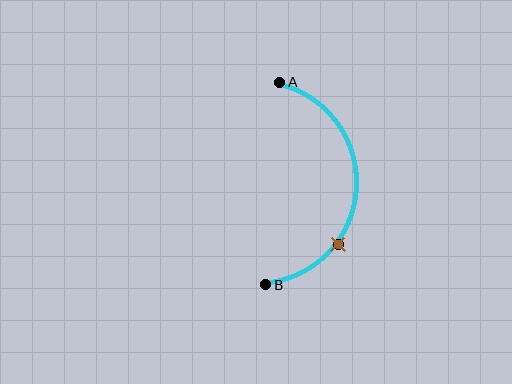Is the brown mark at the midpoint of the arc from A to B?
No. The brown mark lies on the arc but is closer to endpoint B. The arc midpoint would be at the point on the curve equidistant along the arc from both A and B.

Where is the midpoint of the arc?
The arc midpoint is the point on the curve farthest from the straight line joining A and B. It sits to the right of that line.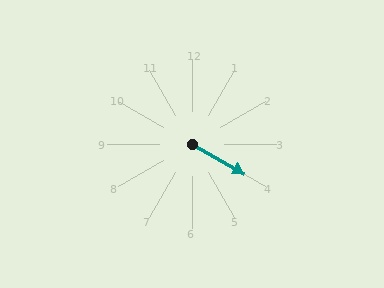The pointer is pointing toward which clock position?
Roughly 4 o'clock.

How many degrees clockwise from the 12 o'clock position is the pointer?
Approximately 120 degrees.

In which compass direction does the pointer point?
Southeast.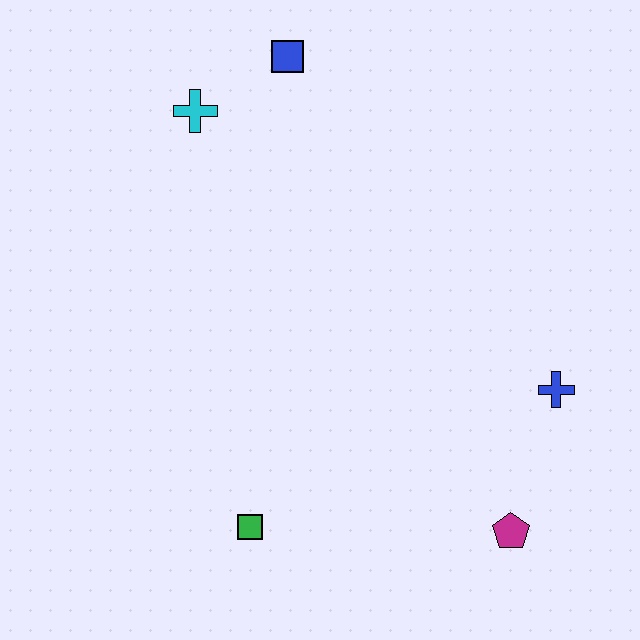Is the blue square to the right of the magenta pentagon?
No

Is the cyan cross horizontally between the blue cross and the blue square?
No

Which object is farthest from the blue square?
The magenta pentagon is farthest from the blue square.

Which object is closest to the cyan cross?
The blue square is closest to the cyan cross.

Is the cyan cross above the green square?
Yes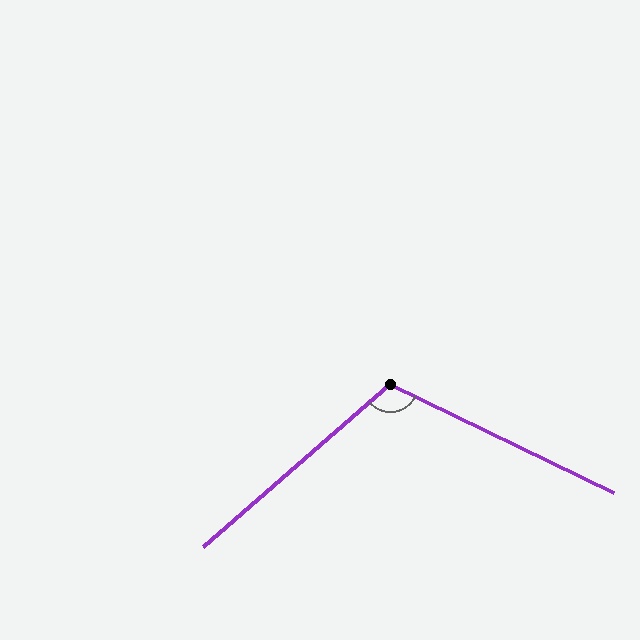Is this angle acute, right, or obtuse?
It is obtuse.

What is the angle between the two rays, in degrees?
Approximately 113 degrees.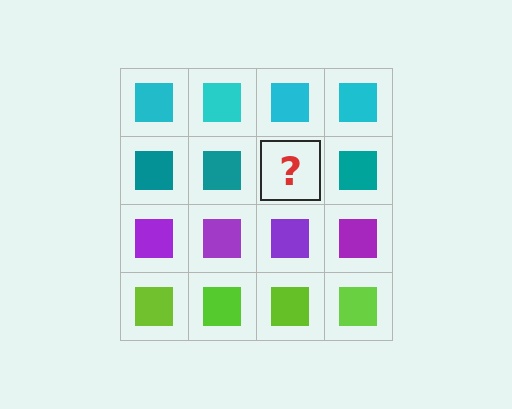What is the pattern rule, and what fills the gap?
The rule is that each row has a consistent color. The gap should be filled with a teal square.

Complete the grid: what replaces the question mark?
The question mark should be replaced with a teal square.